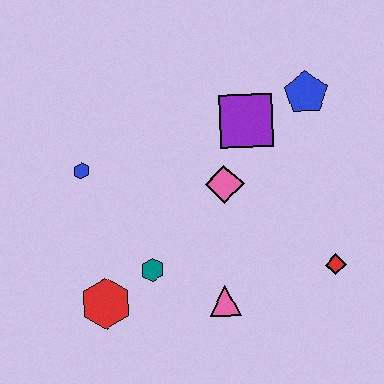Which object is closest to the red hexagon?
The teal hexagon is closest to the red hexagon.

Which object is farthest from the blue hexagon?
The red diamond is farthest from the blue hexagon.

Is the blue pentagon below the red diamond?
No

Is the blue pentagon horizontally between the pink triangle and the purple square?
No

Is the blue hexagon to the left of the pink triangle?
Yes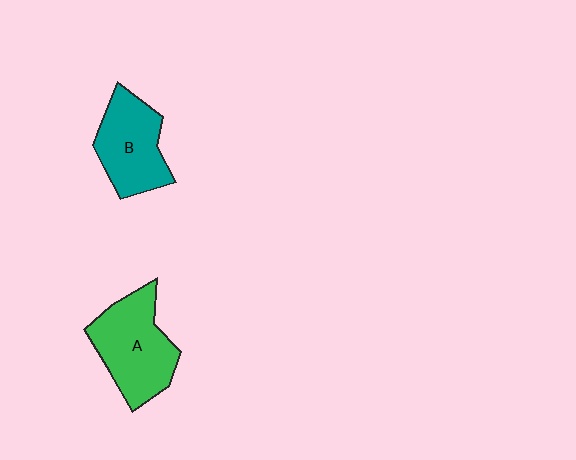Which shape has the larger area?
Shape A (green).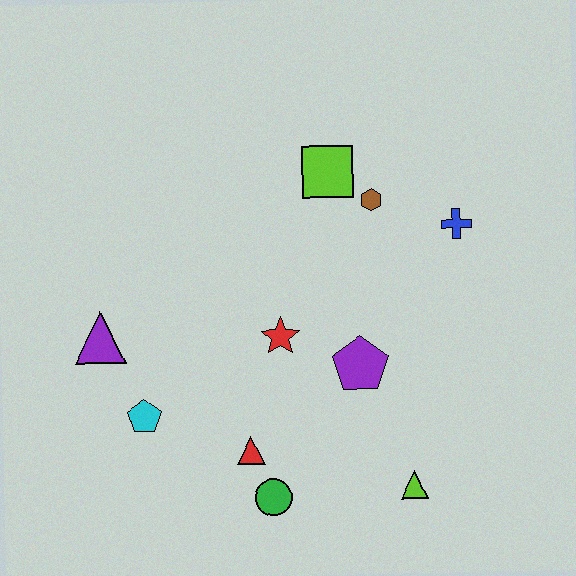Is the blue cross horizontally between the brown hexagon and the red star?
No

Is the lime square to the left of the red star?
No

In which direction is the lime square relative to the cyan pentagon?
The lime square is above the cyan pentagon.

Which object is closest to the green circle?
The red triangle is closest to the green circle.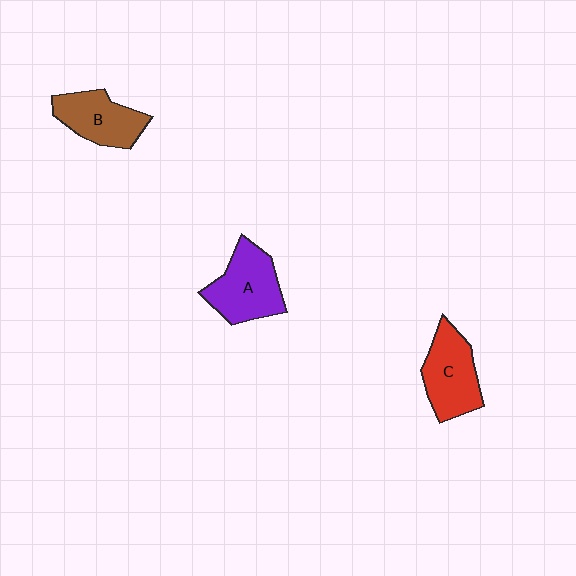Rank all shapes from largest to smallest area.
From largest to smallest: A (purple), C (red), B (brown).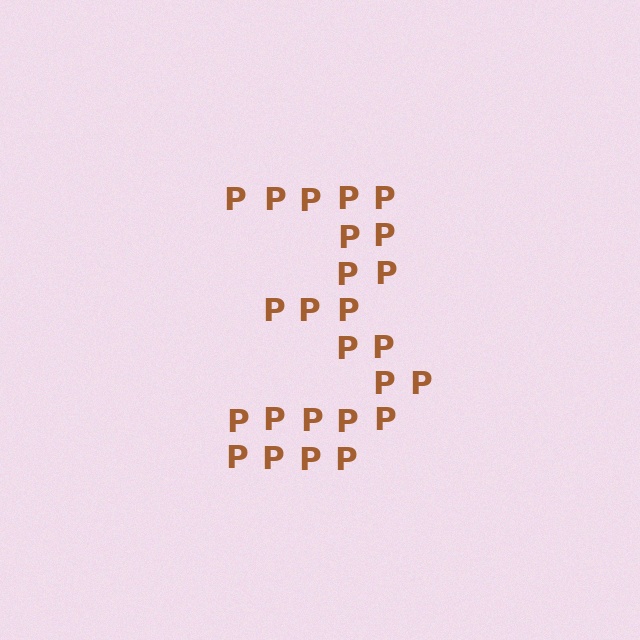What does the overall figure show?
The overall figure shows the digit 3.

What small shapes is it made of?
It is made of small letter P's.